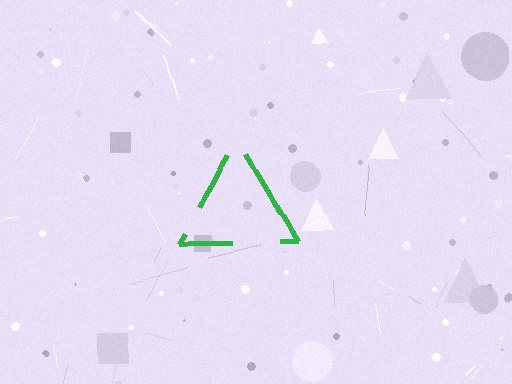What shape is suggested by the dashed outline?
The dashed outline suggests a triangle.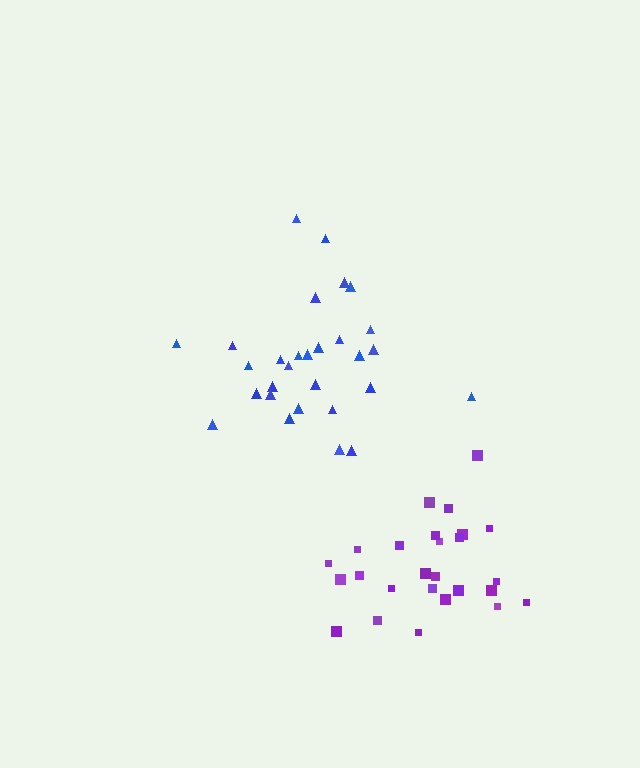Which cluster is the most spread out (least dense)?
Blue.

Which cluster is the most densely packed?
Purple.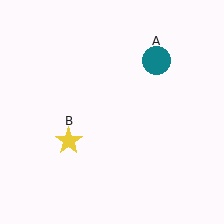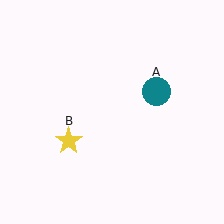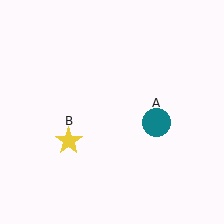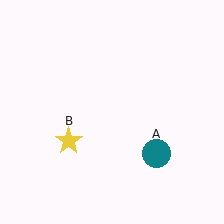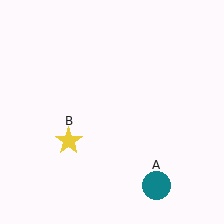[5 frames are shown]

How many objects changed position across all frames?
1 object changed position: teal circle (object A).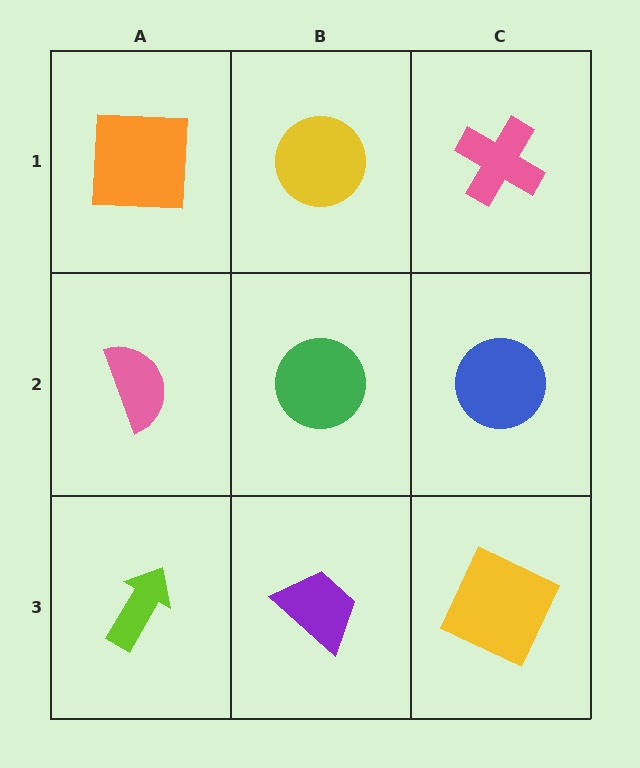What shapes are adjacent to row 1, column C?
A blue circle (row 2, column C), a yellow circle (row 1, column B).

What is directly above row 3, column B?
A green circle.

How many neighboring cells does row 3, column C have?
2.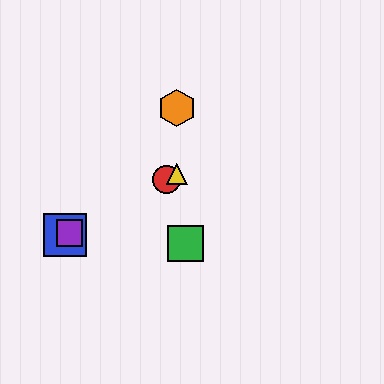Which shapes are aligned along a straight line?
The red circle, the blue square, the yellow triangle, the purple square are aligned along a straight line.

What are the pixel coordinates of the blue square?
The blue square is at (65, 235).